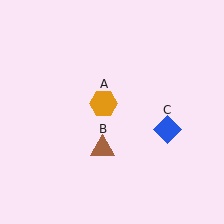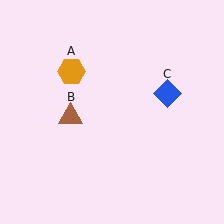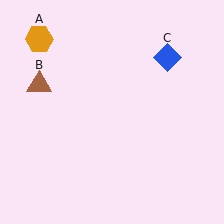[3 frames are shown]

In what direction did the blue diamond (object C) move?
The blue diamond (object C) moved up.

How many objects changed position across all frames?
3 objects changed position: orange hexagon (object A), brown triangle (object B), blue diamond (object C).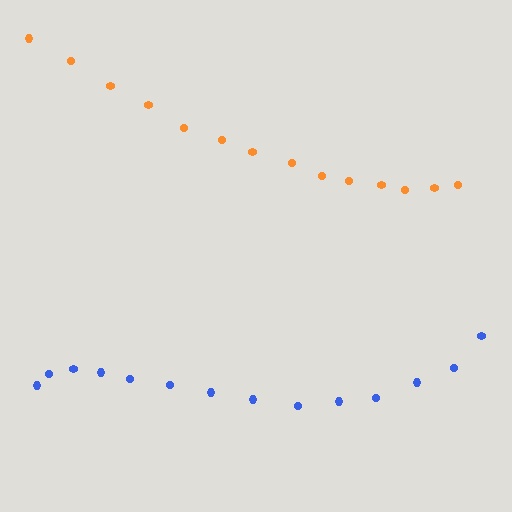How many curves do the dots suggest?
There are 2 distinct paths.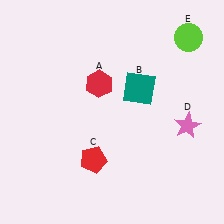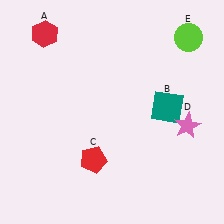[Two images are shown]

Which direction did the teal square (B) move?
The teal square (B) moved right.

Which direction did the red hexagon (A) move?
The red hexagon (A) moved left.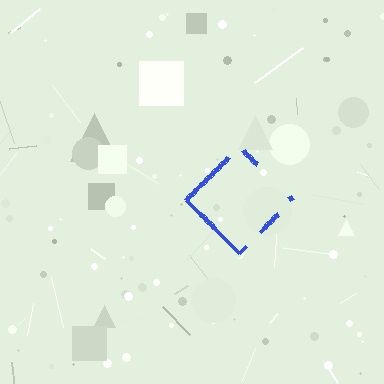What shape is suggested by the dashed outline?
The dashed outline suggests a diamond.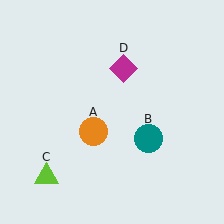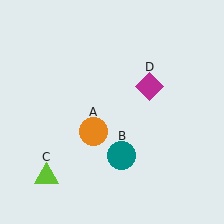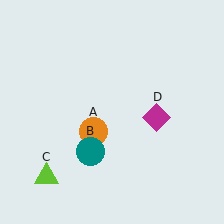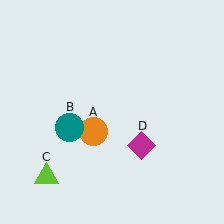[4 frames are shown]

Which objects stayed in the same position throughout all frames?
Orange circle (object A) and lime triangle (object C) remained stationary.